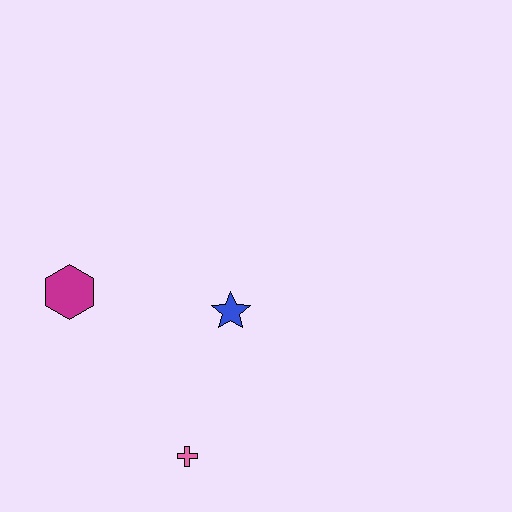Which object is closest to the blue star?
The pink cross is closest to the blue star.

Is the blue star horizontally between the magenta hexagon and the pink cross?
No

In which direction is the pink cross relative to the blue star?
The pink cross is below the blue star.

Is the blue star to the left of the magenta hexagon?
No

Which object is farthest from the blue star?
The magenta hexagon is farthest from the blue star.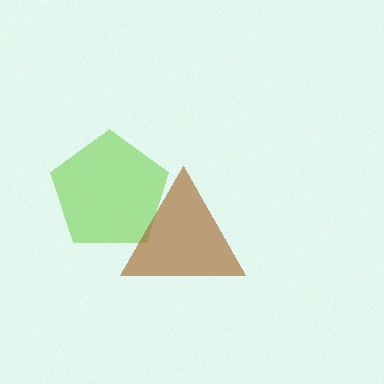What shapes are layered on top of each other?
The layered shapes are: a lime pentagon, a brown triangle.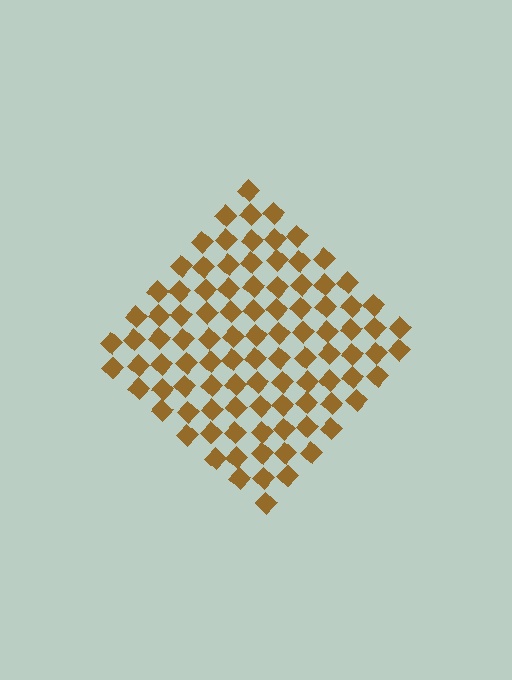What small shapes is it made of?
It is made of small diamonds.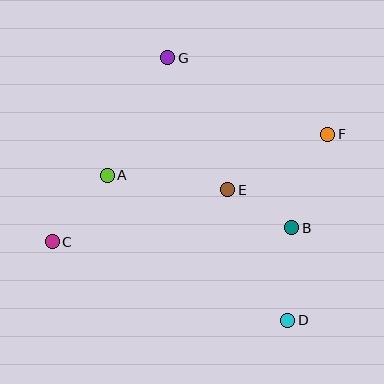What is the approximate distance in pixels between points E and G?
The distance between E and G is approximately 145 pixels.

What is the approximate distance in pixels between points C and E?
The distance between C and E is approximately 183 pixels.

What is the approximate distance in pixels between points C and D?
The distance between C and D is approximately 248 pixels.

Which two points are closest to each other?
Points B and E are closest to each other.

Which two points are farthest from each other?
Points C and F are farthest from each other.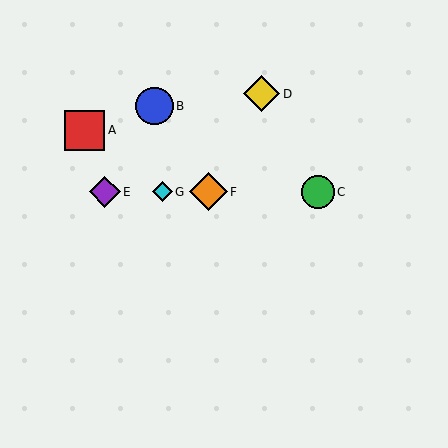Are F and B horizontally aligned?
No, F is at y≈192 and B is at y≈106.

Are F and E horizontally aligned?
Yes, both are at y≈192.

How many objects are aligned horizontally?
4 objects (C, E, F, G) are aligned horizontally.